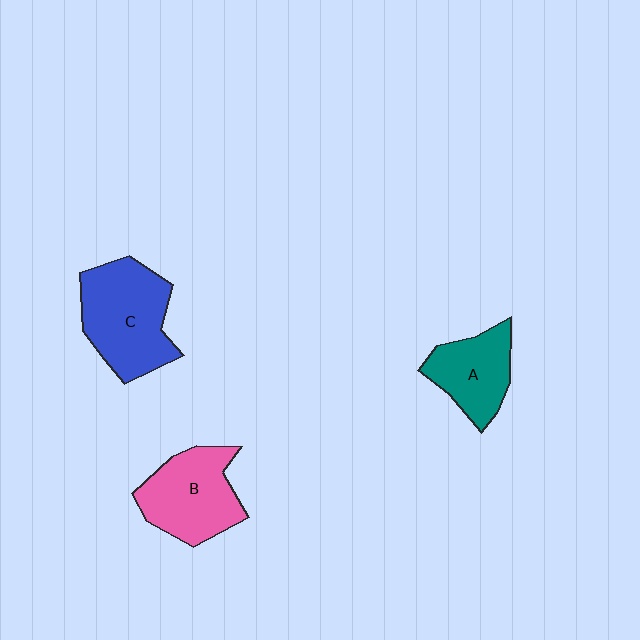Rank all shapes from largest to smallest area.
From largest to smallest: C (blue), B (pink), A (teal).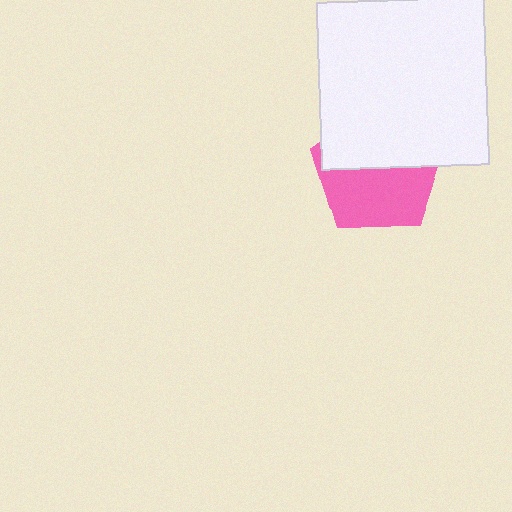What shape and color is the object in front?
The object in front is a white square.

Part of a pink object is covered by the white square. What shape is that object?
It is a pentagon.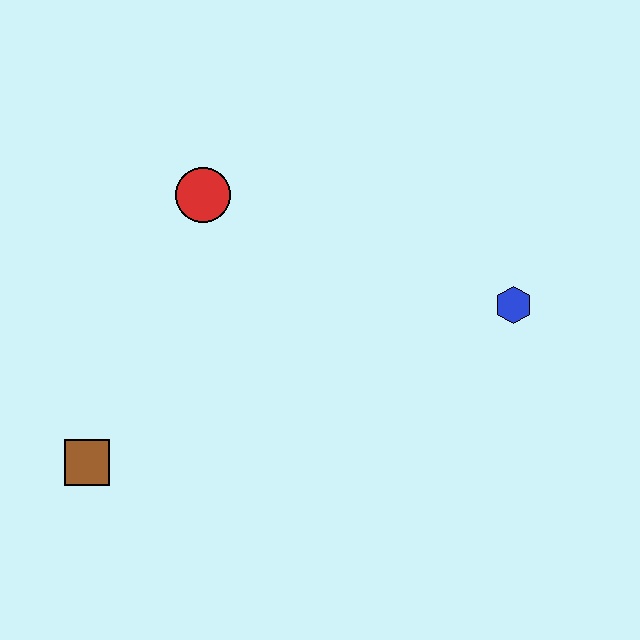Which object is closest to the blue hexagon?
The red circle is closest to the blue hexagon.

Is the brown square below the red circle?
Yes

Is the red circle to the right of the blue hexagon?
No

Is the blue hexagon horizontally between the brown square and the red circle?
No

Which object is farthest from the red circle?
The blue hexagon is farthest from the red circle.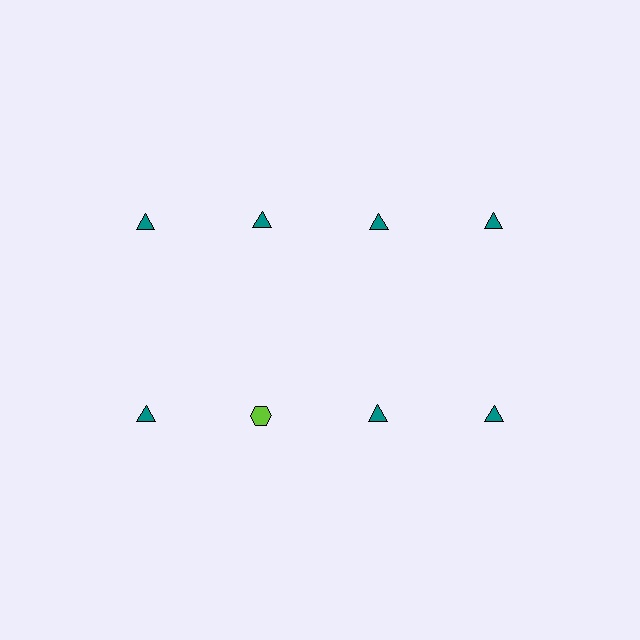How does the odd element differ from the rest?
It differs in both color (lime instead of teal) and shape (hexagon instead of triangle).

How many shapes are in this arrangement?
There are 8 shapes arranged in a grid pattern.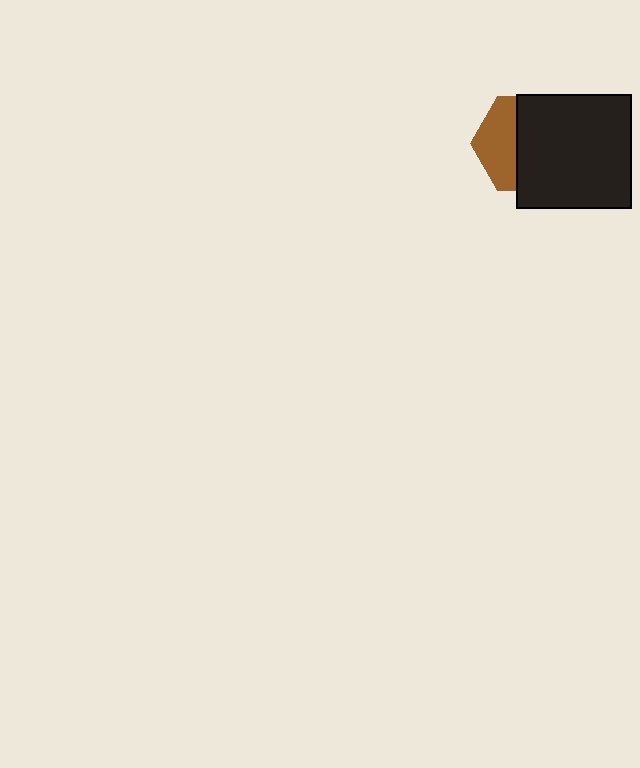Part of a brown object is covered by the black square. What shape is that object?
It is a hexagon.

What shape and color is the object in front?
The object in front is a black square.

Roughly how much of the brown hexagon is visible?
A small part of it is visible (roughly 38%).